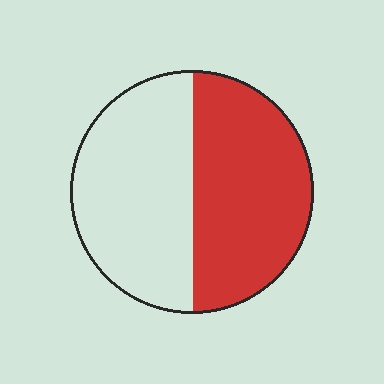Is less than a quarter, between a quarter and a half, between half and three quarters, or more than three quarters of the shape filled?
Between a quarter and a half.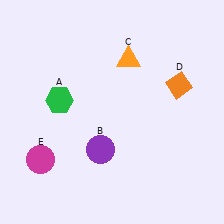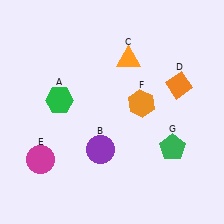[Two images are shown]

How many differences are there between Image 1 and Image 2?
There are 2 differences between the two images.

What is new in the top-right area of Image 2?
An orange hexagon (F) was added in the top-right area of Image 2.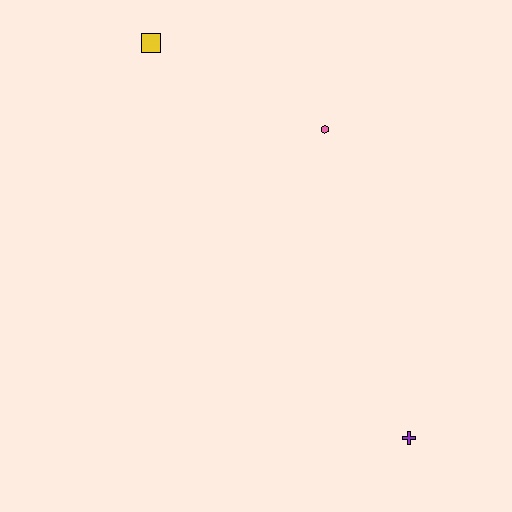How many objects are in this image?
There are 3 objects.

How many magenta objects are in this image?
There are no magenta objects.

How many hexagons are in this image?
There is 1 hexagon.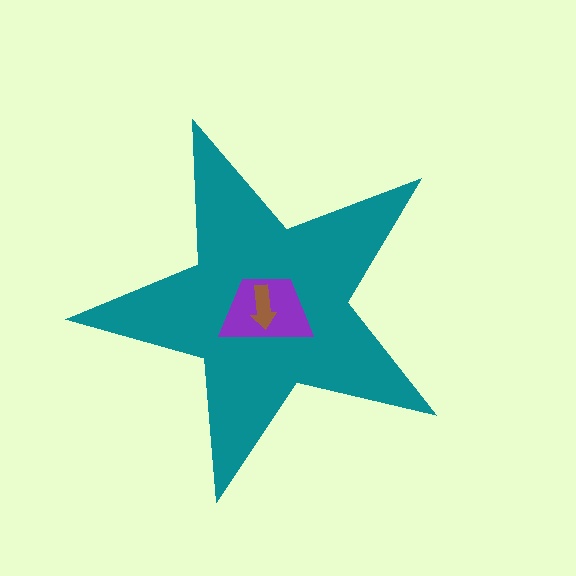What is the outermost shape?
The teal star.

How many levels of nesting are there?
3.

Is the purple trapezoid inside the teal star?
Yes.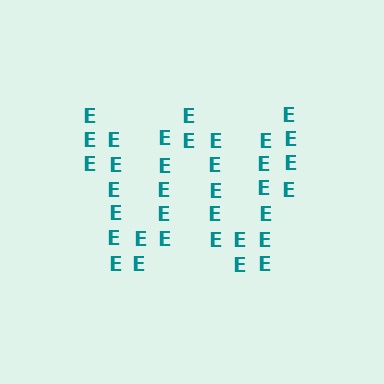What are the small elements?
The small elements are letter E's.